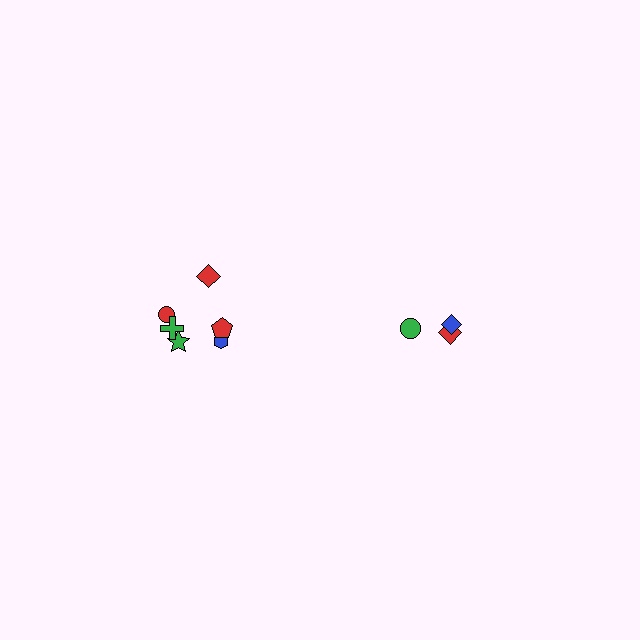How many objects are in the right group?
There are 3 objects.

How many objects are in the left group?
There are 6 objects.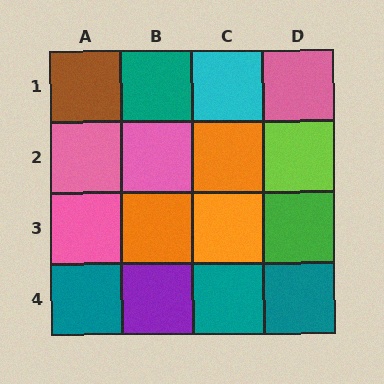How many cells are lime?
1 cell is lime.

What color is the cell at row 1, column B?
Teal.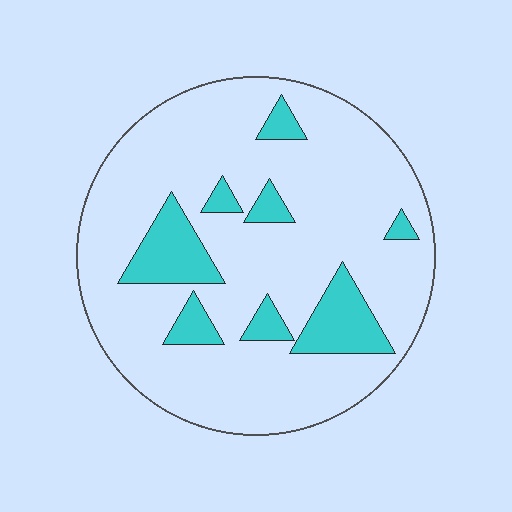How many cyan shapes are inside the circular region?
8.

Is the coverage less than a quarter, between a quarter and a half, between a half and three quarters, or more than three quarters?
Less than a quarter.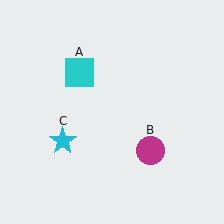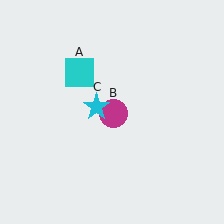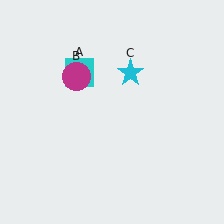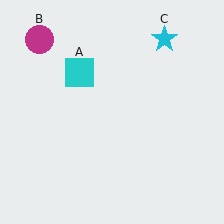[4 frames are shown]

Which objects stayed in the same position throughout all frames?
Cyan square (object A) remained stationary.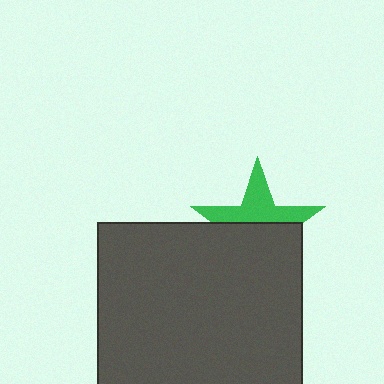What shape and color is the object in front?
The object in front is a dark gray square.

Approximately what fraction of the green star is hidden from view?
Roughly 55% of the green star is hidden behind the dark gray square.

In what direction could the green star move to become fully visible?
The green star could move up. That would shift it out from behind the dark gray square entirely.